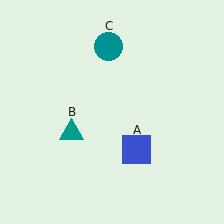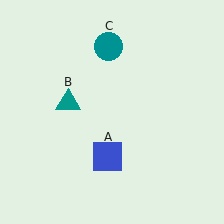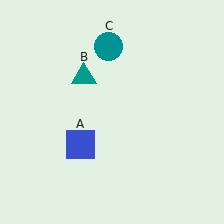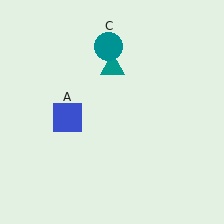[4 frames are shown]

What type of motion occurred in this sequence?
The blue square (object A), teal triangle (object B) rotated clockwise around the center of the scene.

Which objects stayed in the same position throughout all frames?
Teal circle (object C) remained stationary.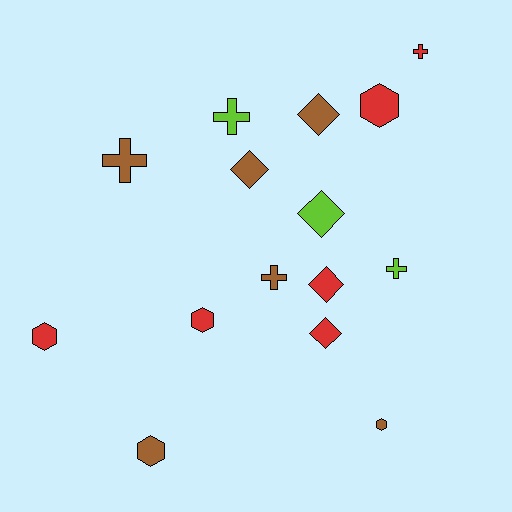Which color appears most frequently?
Red, with 6 objects.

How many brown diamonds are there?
There are 2 brown diamonds.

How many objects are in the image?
There are 15 objects.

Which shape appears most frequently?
Cross, with 5 objects.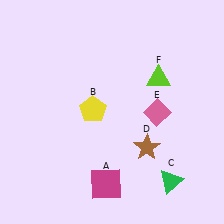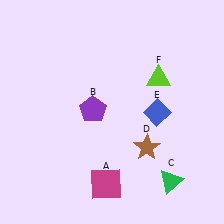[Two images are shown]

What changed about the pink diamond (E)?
In Image 1, E is pink. In Image 2, it changed to blue.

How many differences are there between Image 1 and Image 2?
There are 2 differences between the two images.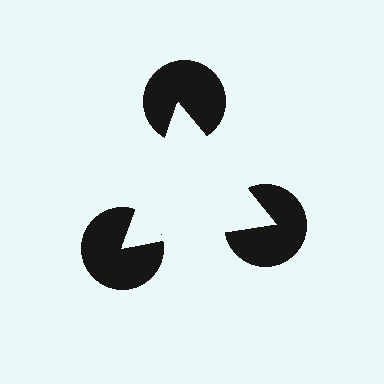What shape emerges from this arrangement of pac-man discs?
An illusory triangle — its edges are inferred from the aligned wedge cuts in the pac-man discs, not physically drawn.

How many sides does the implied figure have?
3 sides.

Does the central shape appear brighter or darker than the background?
It typically appears slightly brighter than the background, even though no actual brightness change is drawn.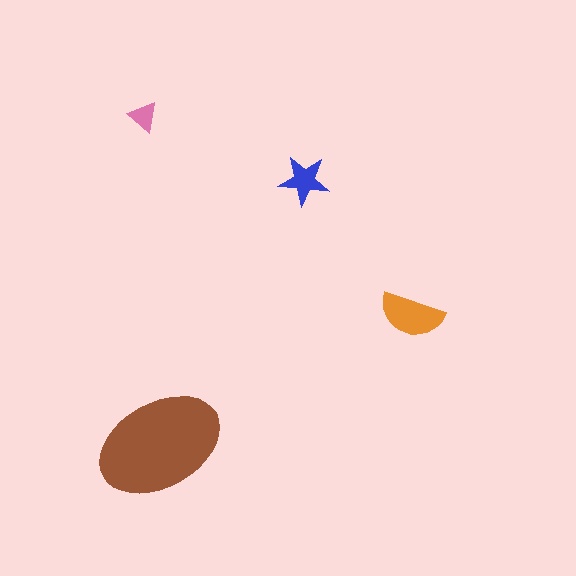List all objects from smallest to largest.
The pink triangle, the blue star, the orange semicircle, the brown ellipse.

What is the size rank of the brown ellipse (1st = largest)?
1st.